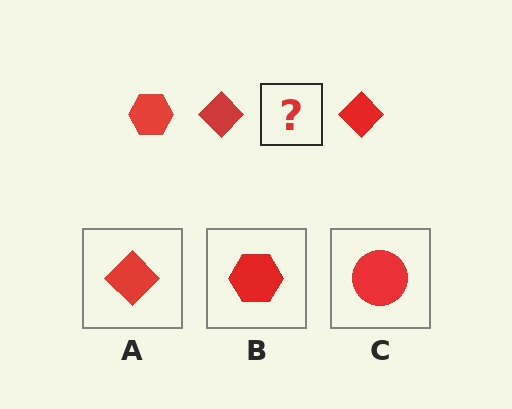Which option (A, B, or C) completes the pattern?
B.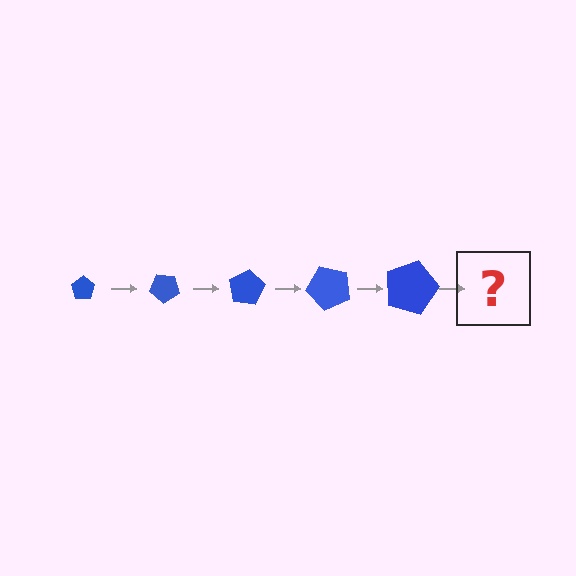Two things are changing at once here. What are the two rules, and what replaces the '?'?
The two rules are that the pentagon grows larger each step and it rotates 40 degrees each step. The '?' should be a pentagon, larger than the previous one and rotated 200 degrees from the start.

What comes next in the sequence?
The next element should be a pentagon, larger than the previous one and rotated 200 degrees from the start.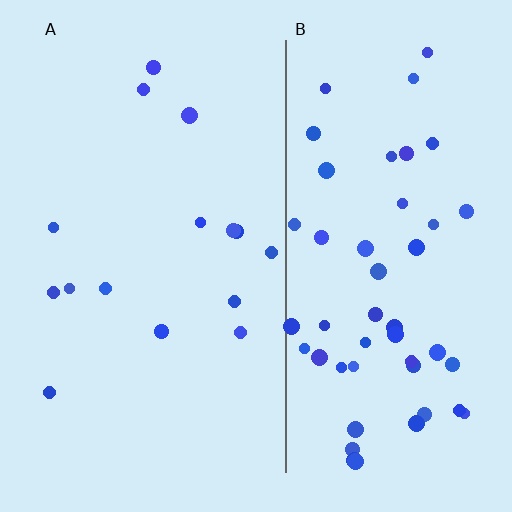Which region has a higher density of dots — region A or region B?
B (the right).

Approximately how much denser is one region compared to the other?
Approximately 3.4× — region B over region A.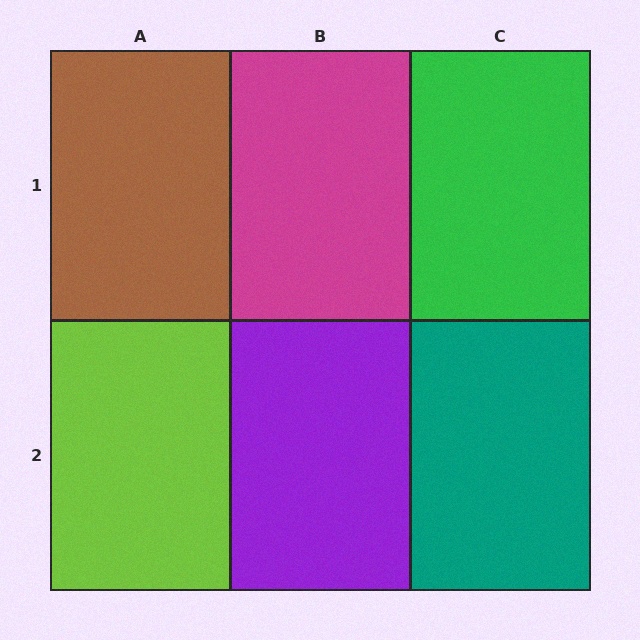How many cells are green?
1 cell is green.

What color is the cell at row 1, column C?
Green.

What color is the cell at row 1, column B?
Magenta.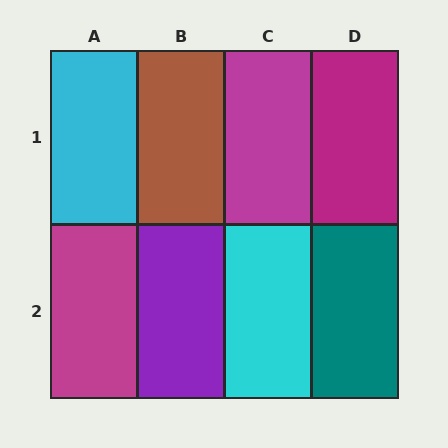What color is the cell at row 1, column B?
Brown.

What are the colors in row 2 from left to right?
Magenta, purple, cyan, teal.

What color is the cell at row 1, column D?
Magenta.